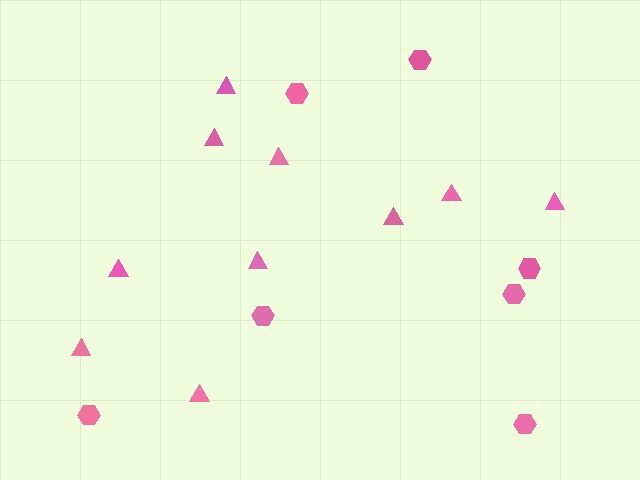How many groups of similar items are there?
There are 2 groups: one group of hexagons (7) and one group of triangles (10).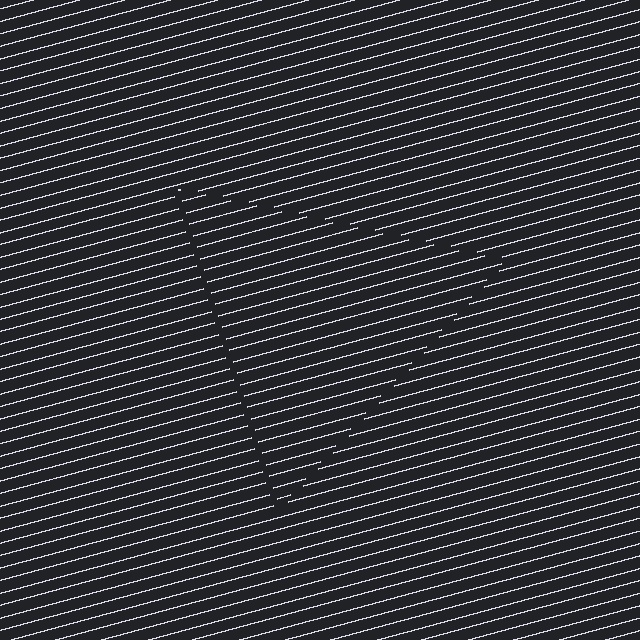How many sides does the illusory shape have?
3 sides — the line-ends trace a triangle.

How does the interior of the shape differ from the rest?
The interior of the shape contains the same grating, shifted by half a period — the contour is defined by the phase discontinuity where line-ends from the inner and outer gratings abut.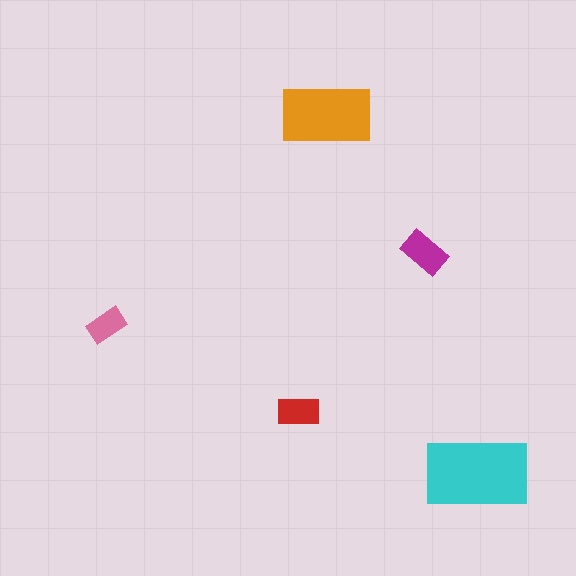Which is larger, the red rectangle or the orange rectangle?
The orange one.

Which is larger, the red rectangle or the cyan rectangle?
The cyan one.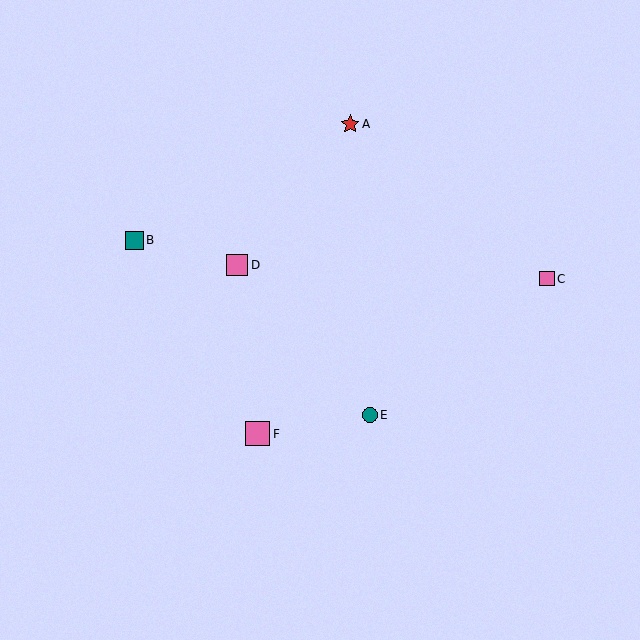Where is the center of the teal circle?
The center of the teal circle is at (370, 415).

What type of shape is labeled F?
Shape F is a pink square.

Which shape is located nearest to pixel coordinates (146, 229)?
The teal square (labeled B) at (134, 240) is nearest to that location.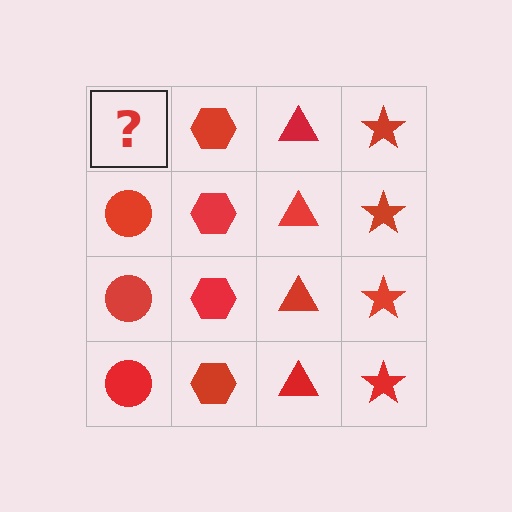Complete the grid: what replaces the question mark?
The question mark should be replaced with a red circle.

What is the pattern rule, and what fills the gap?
The rule is that each column has a consistent shape. The gap should be filled with a red circle.